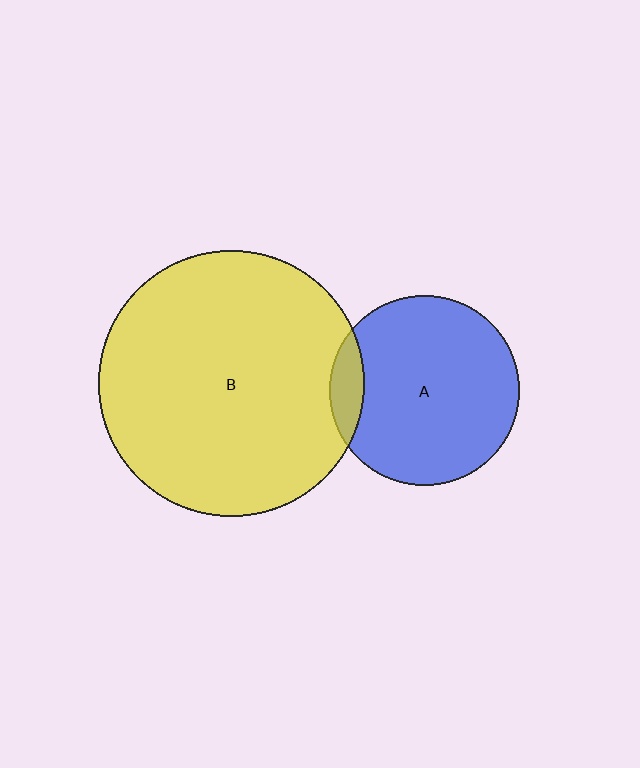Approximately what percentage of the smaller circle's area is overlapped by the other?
Approximately 10%.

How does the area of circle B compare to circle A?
Approximately 1.9 times.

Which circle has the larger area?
Circle B (yellow).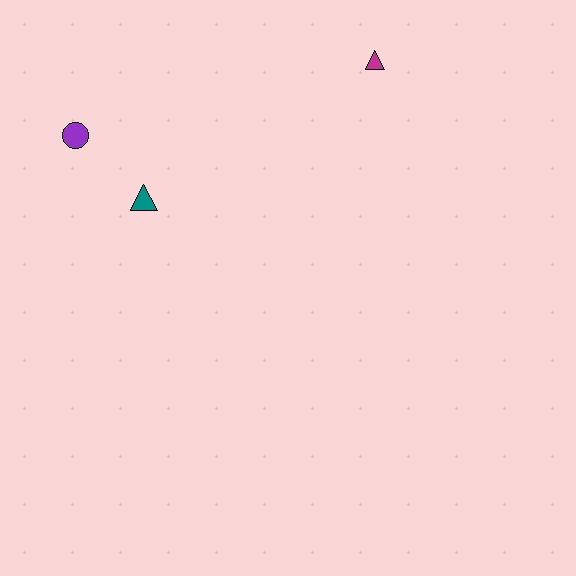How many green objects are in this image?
There are no green objects.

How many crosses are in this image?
There are no crosses.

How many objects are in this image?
There are 3 objects.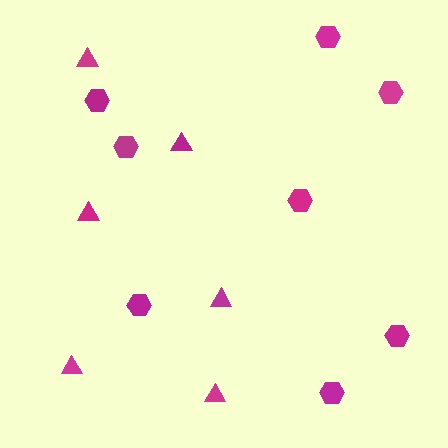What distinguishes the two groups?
There are 2 groups: one group of triangles (6) and one group of hexagons (8).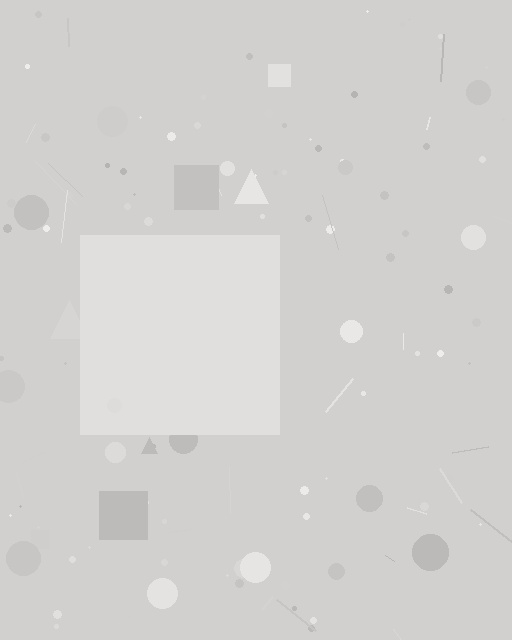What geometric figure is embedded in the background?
A square is embedded in the background.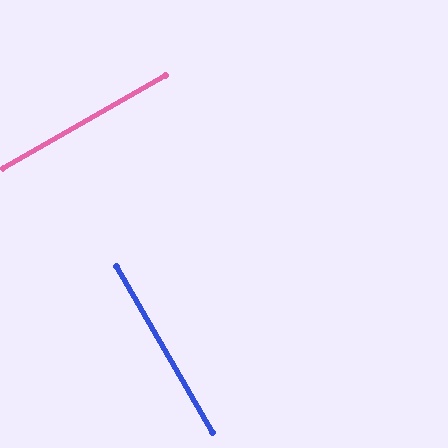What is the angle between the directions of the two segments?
Approximately 90 degrees.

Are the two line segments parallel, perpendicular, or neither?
Perpendicular — they meet at approximately 90°.